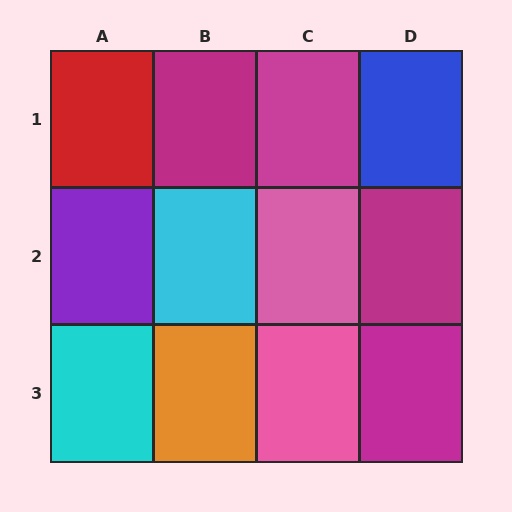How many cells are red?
1 cell is red.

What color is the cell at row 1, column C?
Magenta.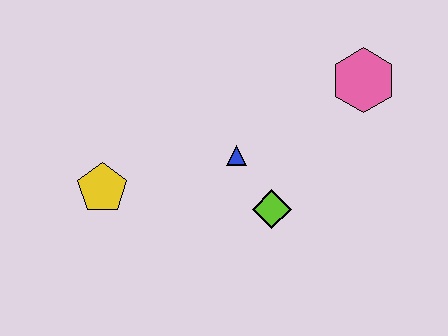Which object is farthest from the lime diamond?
The yellow pentagon is farthest from the lime diamond.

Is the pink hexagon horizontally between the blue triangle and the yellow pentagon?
No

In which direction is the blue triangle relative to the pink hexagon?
The blue triangle is to the left of the pink hexagon.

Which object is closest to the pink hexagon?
The blue triangle is closest to the pink hexagon.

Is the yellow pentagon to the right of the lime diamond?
No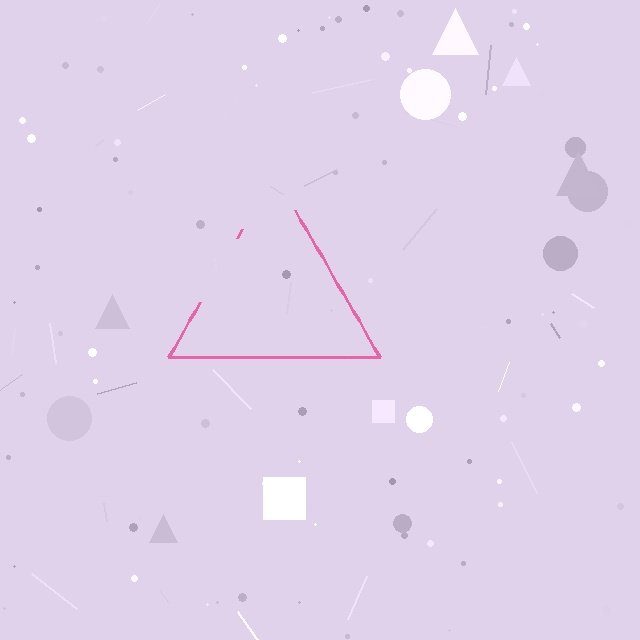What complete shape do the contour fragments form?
The contour fragments form a triangle.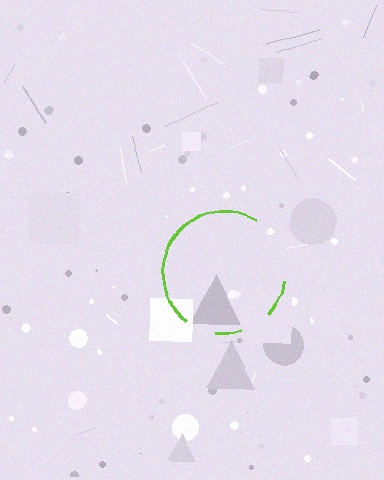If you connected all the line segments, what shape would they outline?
They would outline a circle.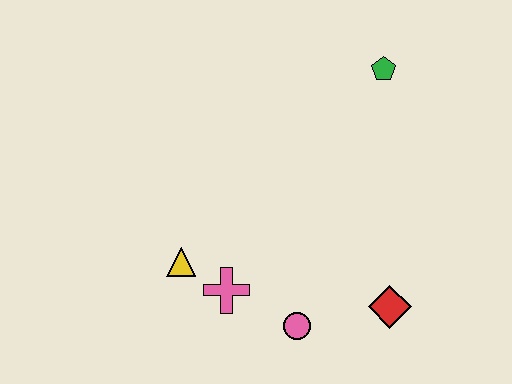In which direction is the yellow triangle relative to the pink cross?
The yellow triangle is to the left of the pink cross.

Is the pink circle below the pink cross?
Yes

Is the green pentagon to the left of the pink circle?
No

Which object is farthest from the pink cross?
The green pentagon is farthest from the pink cross.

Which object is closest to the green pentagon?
The red diamond is closest to the green pentagon.